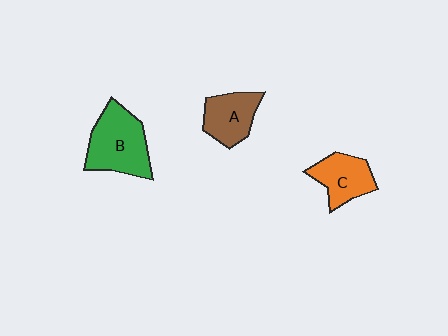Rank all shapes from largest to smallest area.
From largest to smallest: B (green), C (orange), A (brown).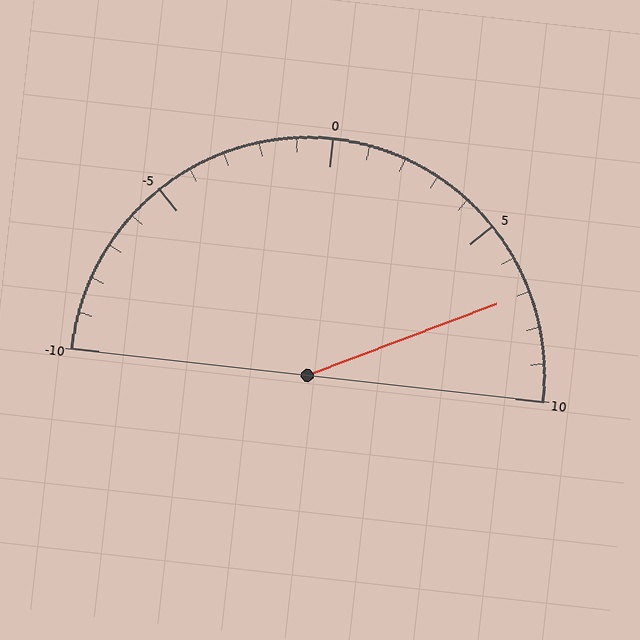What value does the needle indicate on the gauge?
The needle indicates approximately 7.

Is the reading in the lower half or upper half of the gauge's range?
The reading is in the upper half of the range (-10 to 10).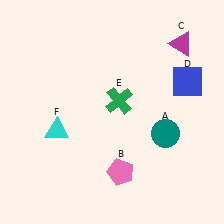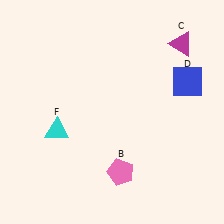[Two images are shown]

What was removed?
The green cross (E), the teal circle (A) were removed in Image 2.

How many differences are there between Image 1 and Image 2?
There are 2 differences between the two images.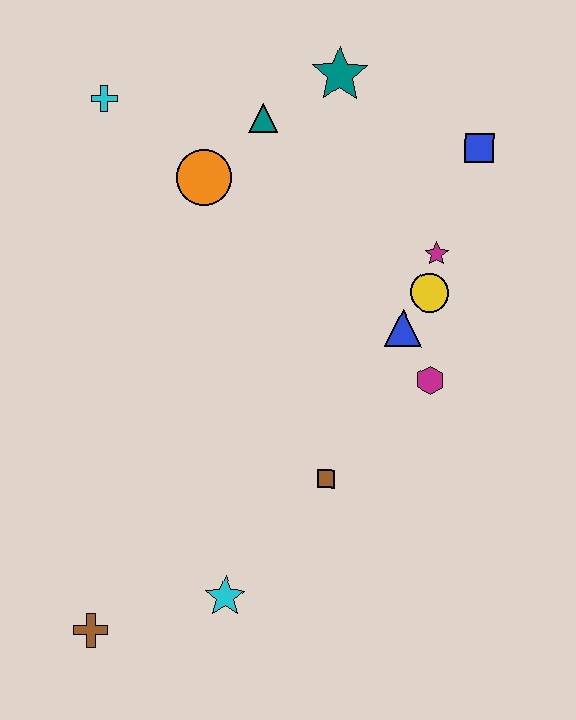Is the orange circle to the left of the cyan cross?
No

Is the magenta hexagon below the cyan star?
No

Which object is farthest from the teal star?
The brown cross is farthest from the teal star.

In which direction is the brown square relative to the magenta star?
The brown square is below the magenta star.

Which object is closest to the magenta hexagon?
The blue triangle is closest to the magenta hexagon.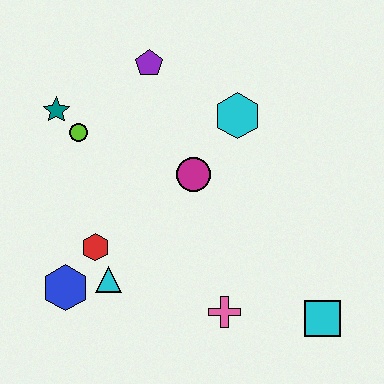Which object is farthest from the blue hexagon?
The cyan square is farthest from the blue hexagon.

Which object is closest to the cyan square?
The pink cross is closest to the cyan square.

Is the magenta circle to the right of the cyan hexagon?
No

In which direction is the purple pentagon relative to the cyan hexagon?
The purple pentagon is to the left of the cyan hexagon.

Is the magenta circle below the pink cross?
No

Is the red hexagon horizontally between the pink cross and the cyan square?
No